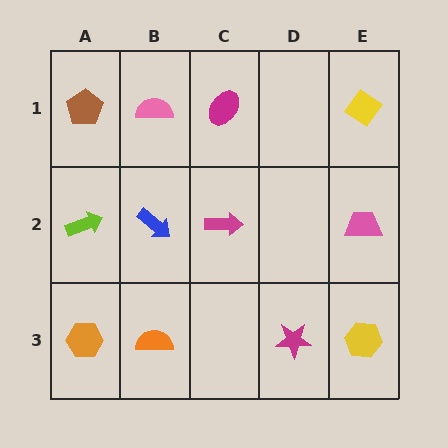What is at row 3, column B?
An orange semicircle.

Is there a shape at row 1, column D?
No, that cell is empty.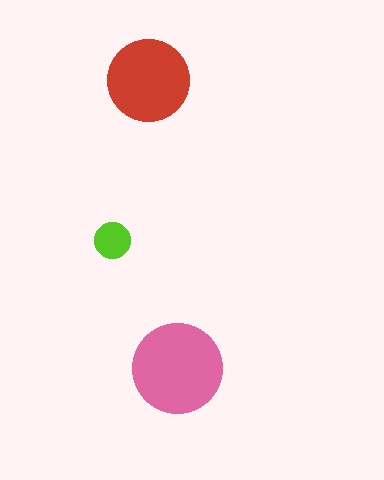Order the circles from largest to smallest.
the pink one, the red one, the lime one.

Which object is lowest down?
The pink circle is bottommost.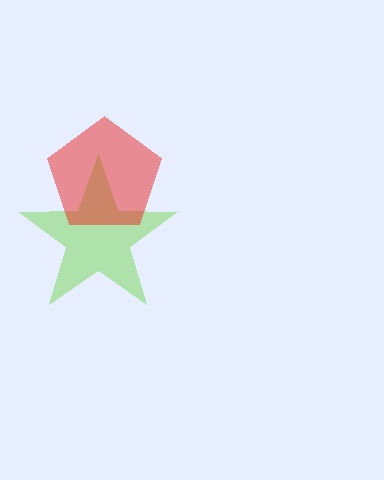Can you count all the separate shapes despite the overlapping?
Yes, there are 2 separate shapes.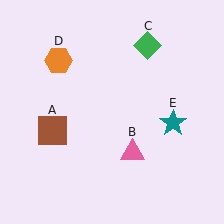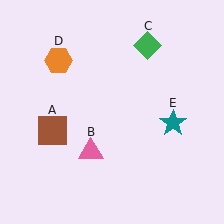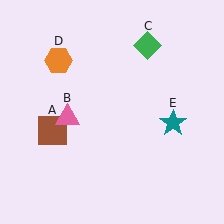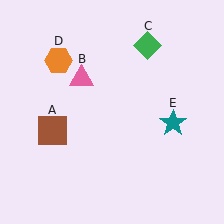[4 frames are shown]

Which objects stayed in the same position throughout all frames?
Brown square (object A) and green diamond (object C) and orange hexagon (object D) and teal star (object E) remained stationary.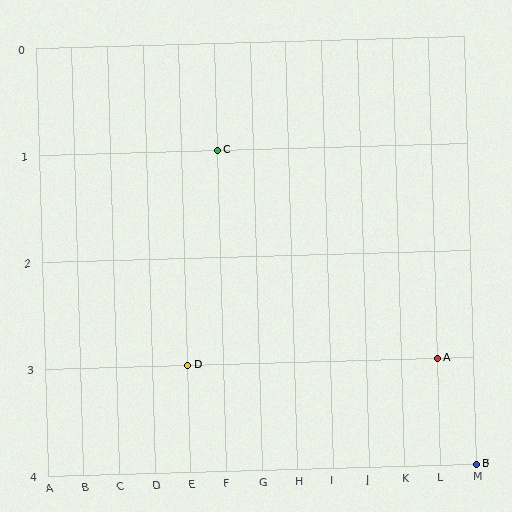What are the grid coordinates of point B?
Point B is at grid coordinates (M, 4).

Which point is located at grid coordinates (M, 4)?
Point B is at (M, 4).